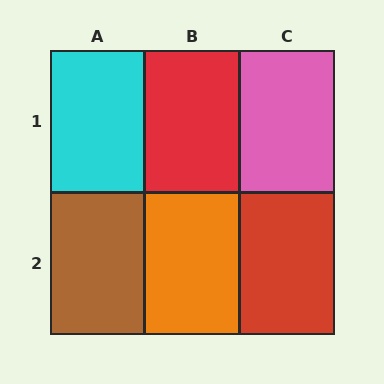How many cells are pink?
1 cell is pink.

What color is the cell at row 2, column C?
Red.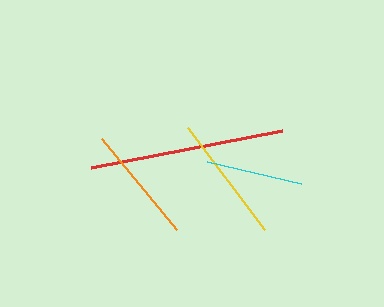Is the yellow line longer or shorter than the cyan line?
The yellow line is longer than the cyan line.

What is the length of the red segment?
The red segment is approximately 195 pixels long.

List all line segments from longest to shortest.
From longest to shortest: red, yellow, orange, cyan.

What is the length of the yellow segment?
The yellow segment is approximately 128 pixels long.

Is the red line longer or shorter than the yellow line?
The red line is longer than the yellow line.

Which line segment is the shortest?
The cyan line is the shortest at approximately 96 pixels.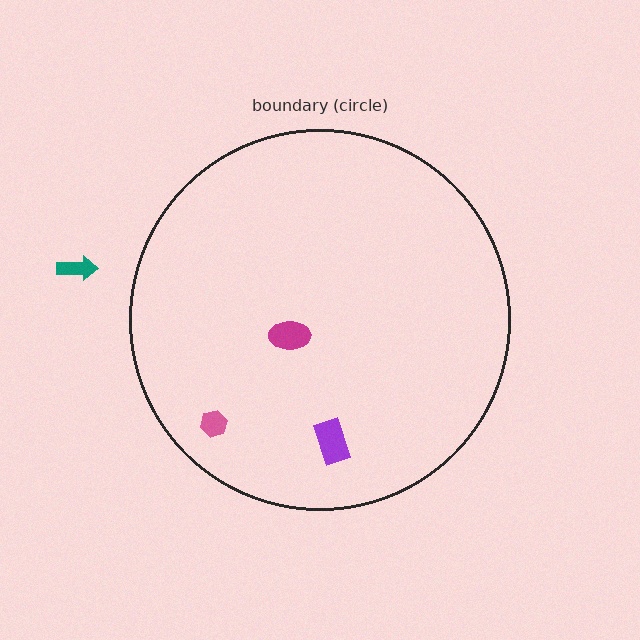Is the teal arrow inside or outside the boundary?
Outside.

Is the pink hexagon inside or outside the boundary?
Inside.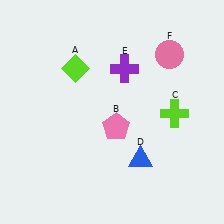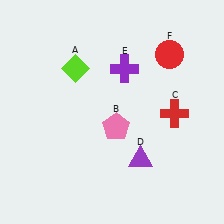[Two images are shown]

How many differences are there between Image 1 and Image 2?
There are 3 differences between the two images.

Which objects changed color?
C changed from lime to red. D changed from blue to purple. F changed from pink to red.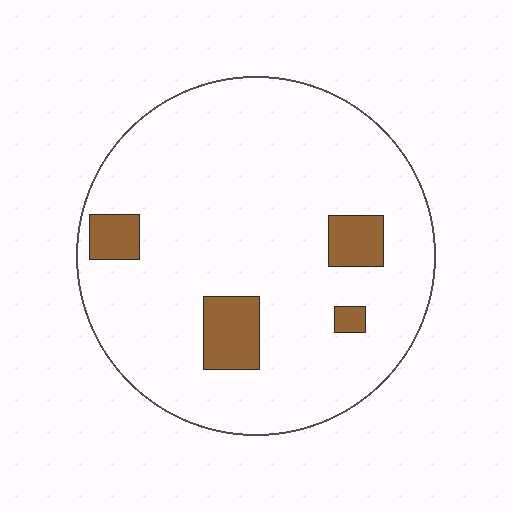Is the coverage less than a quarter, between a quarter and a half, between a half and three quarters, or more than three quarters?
Less than a quarter.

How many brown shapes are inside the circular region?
4.